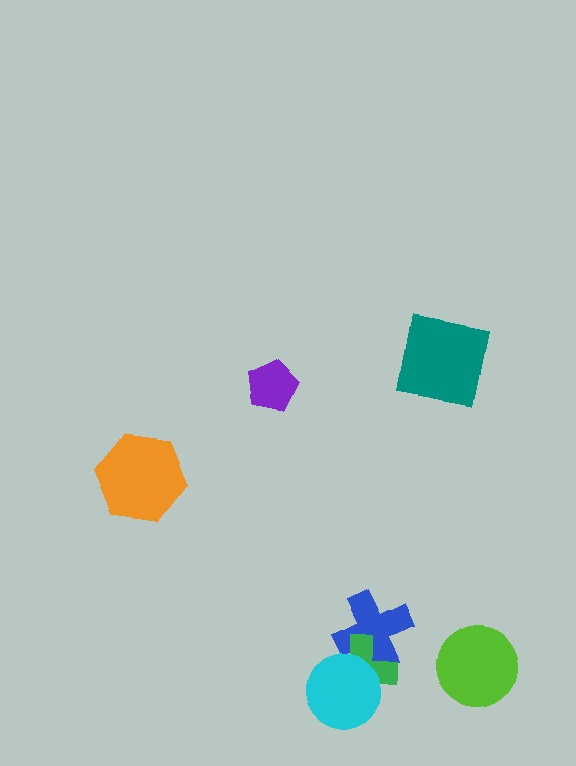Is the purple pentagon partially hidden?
No, no other shape covers it.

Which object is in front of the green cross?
The cyan circle is in front of the green cross.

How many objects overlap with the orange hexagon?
0 objects overlap with the orange hexagon.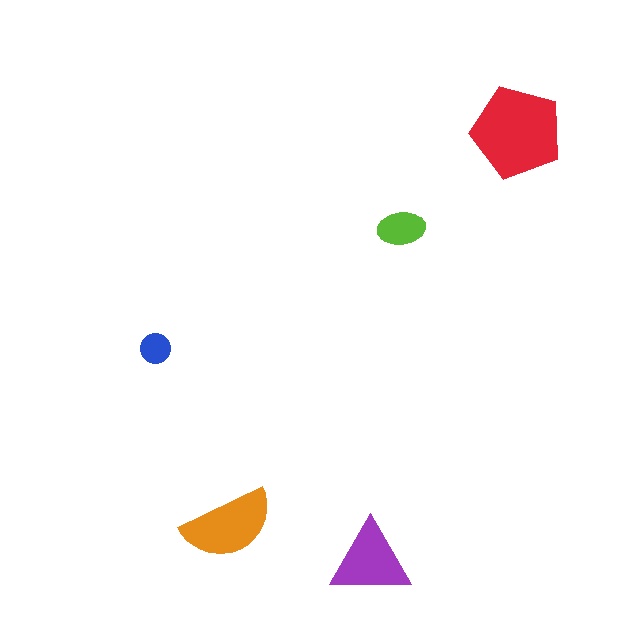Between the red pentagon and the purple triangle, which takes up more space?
The red pentagon.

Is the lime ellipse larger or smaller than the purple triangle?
Smaller.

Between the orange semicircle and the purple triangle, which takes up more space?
The orange semicircle.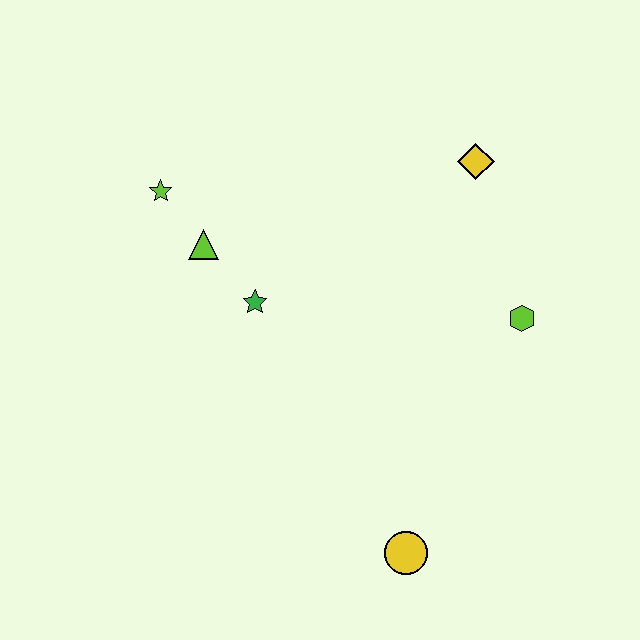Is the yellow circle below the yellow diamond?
Yes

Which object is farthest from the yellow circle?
The lime star is farthest from the yellow circle.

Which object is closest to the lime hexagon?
The yellow diamond is closest to the lime hexagon.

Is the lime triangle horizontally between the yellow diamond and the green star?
No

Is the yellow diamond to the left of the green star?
No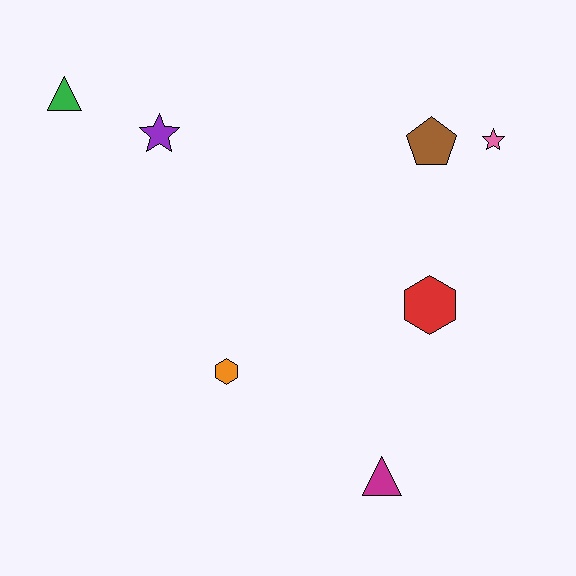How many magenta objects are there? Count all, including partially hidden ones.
There is 1 magenta object.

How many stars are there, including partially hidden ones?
There are 2 stars.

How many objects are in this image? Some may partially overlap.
There are 7 objects.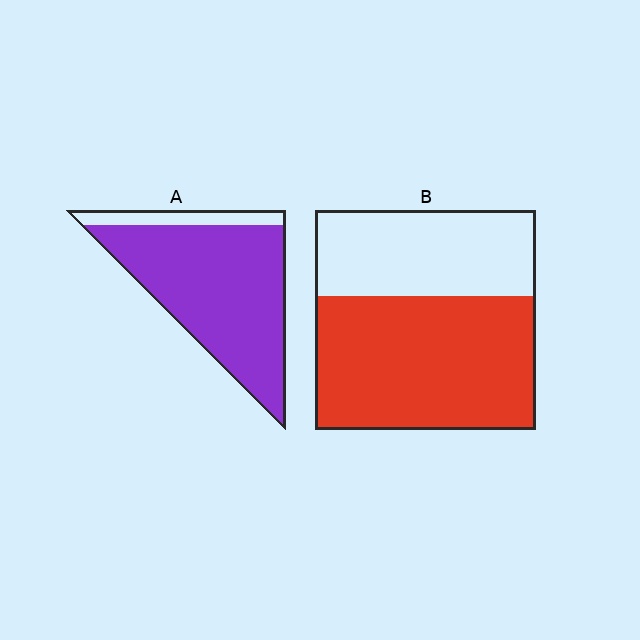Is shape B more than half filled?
Yes.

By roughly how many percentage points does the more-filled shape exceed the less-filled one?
By roughly 25 percentage points (A over B).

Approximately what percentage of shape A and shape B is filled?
A is approximately 85% and B is approximately 60%.